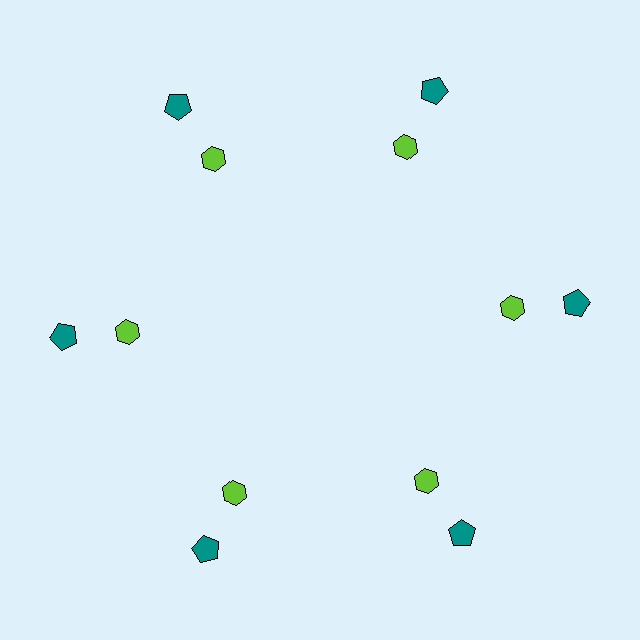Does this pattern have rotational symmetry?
Yes, this pattern has 6-fold rotational symmetry. It looks the same after rotating 60 degrees around the center.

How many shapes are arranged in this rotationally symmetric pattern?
There are 12 shapes, arranged in 6 groups of 2.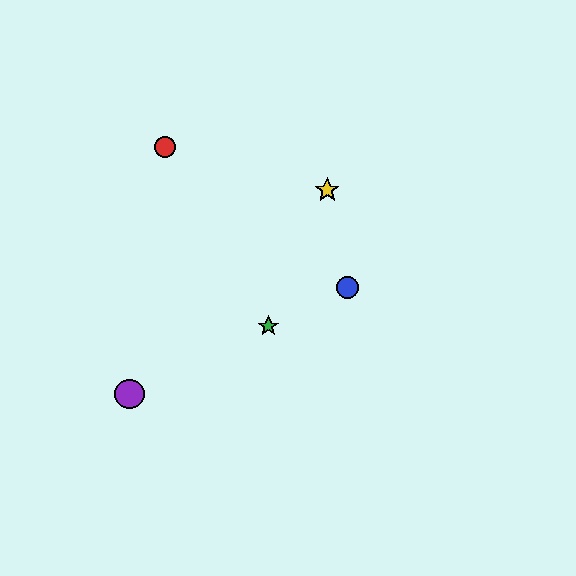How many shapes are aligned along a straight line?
3 shapes (the blue circle, the green star, the purple circle) are aligned along a straight line.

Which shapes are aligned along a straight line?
The blue circle, the green star, the purple circle are aligned along a straight line.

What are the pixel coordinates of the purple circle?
The purple circle is at (130, 394).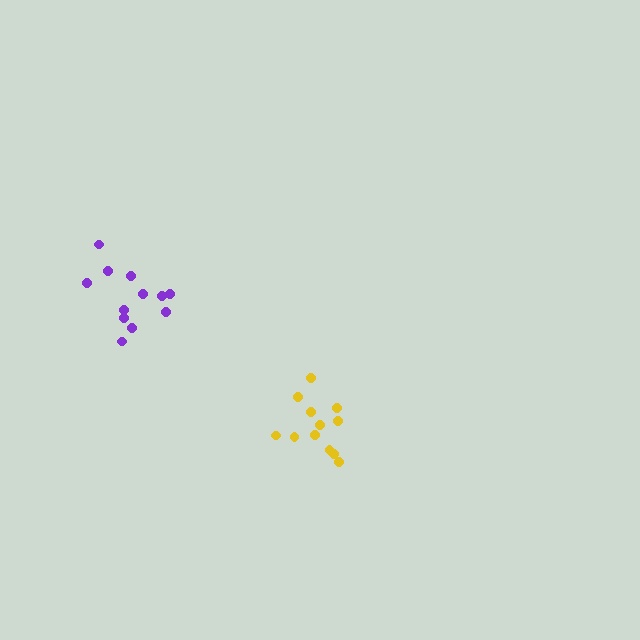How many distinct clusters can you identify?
There are 2 distinct clusters.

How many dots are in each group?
Group 1: 12 dots, Group 2: 12 dots (24 total).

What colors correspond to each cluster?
The clusters are colored: yellow, purple.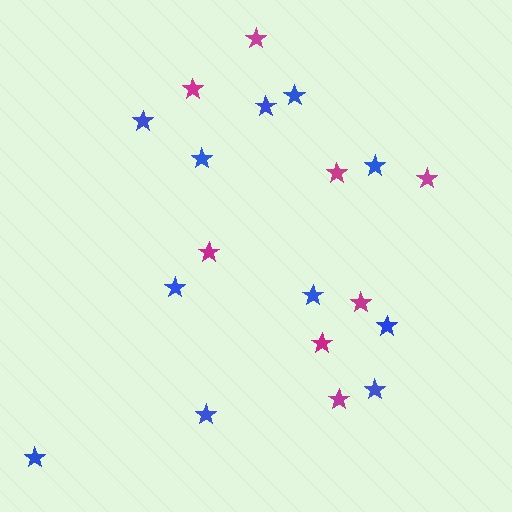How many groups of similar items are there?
There are 2 groups: one group of blue stars (11) and one group of magenta stars (8).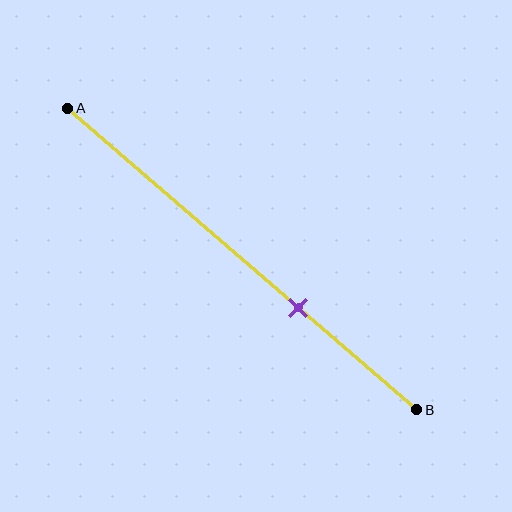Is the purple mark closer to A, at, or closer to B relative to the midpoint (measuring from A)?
The purple mark is closer to point B than the midpoint of segment AB.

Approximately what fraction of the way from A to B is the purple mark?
The purple mark is approximately 65% of the way from A to B.